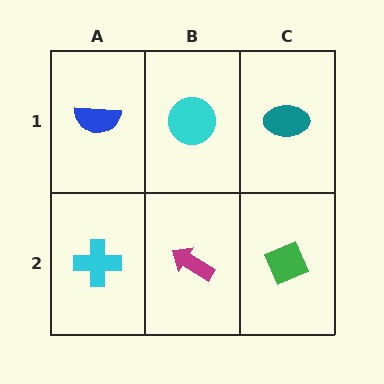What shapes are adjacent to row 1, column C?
A green diamond (row 2, column C), a cyan circle (row 1, column B).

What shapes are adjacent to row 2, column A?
A blue semicircle (row 1, column A), a magenta arrow (row 2, column B).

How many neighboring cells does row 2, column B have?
3.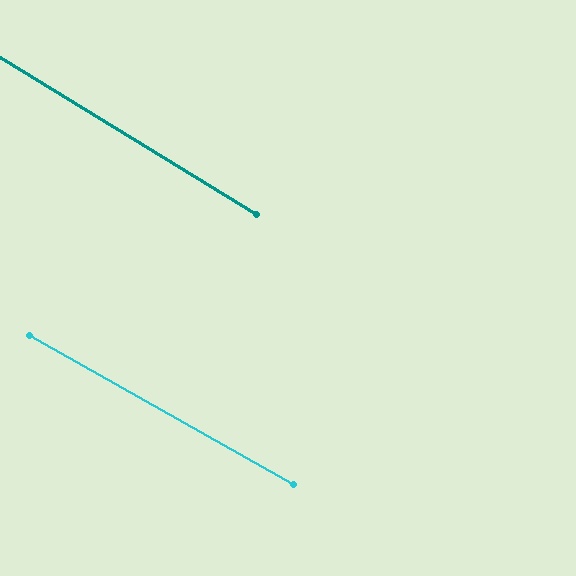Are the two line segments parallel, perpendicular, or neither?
Parallel — their directions differ by only 1.9°.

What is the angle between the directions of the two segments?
Approximately 2 degrees.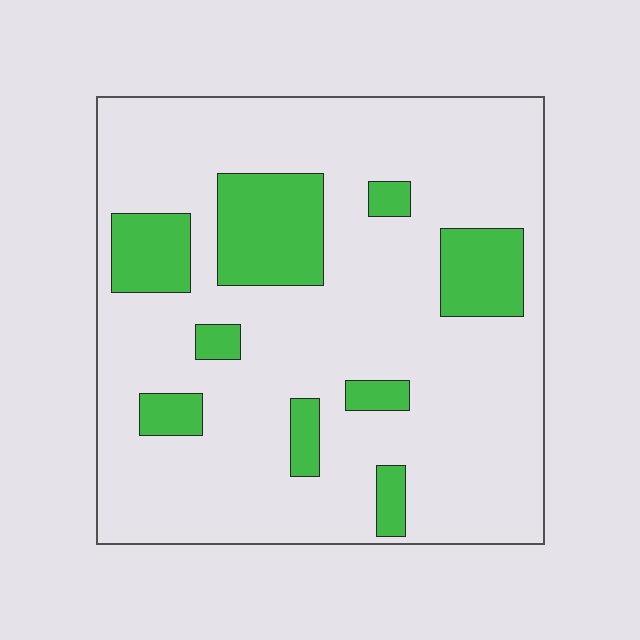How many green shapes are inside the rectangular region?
9.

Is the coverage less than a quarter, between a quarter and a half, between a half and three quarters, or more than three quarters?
Less than a quarter.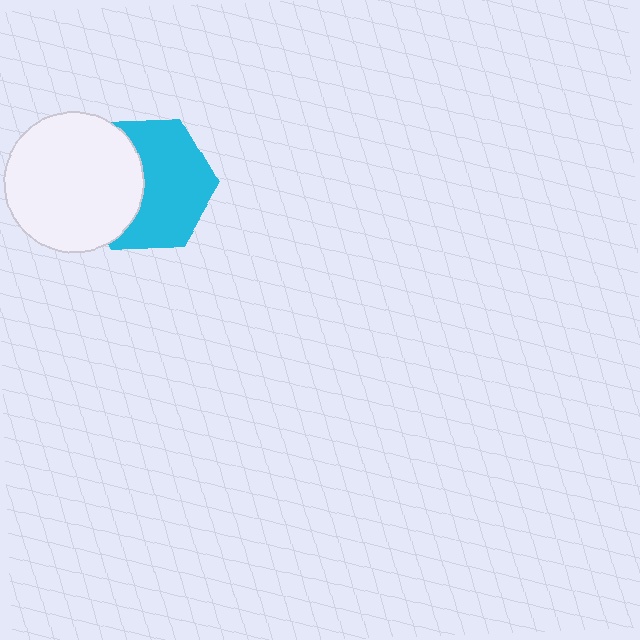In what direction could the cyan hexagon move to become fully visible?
The cyan hexagon could move right. That would shift it out from behind the white circle entirely.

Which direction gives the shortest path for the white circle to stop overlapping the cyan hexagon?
Moving left gives the shortest separation.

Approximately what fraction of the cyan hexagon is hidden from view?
Roughly 39% of the cyan hexagon is hidden behind the white circle.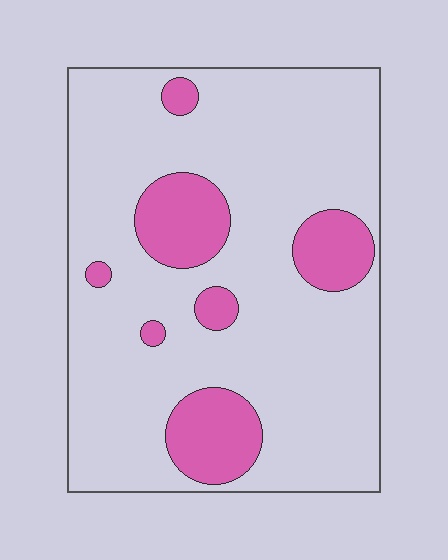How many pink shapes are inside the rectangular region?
7.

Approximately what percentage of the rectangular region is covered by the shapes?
Approximately 20%.